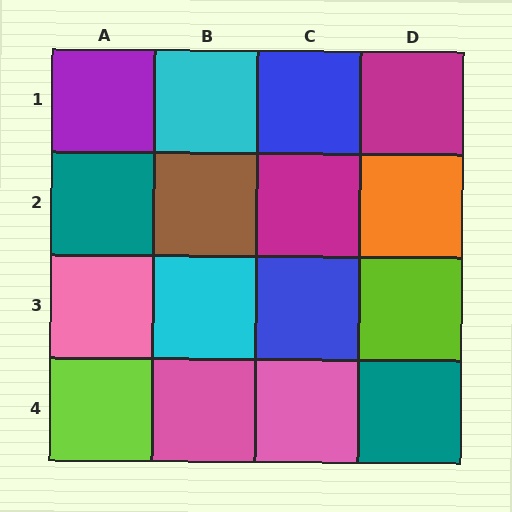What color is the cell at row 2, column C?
Magenta.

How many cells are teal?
2 cells are teal.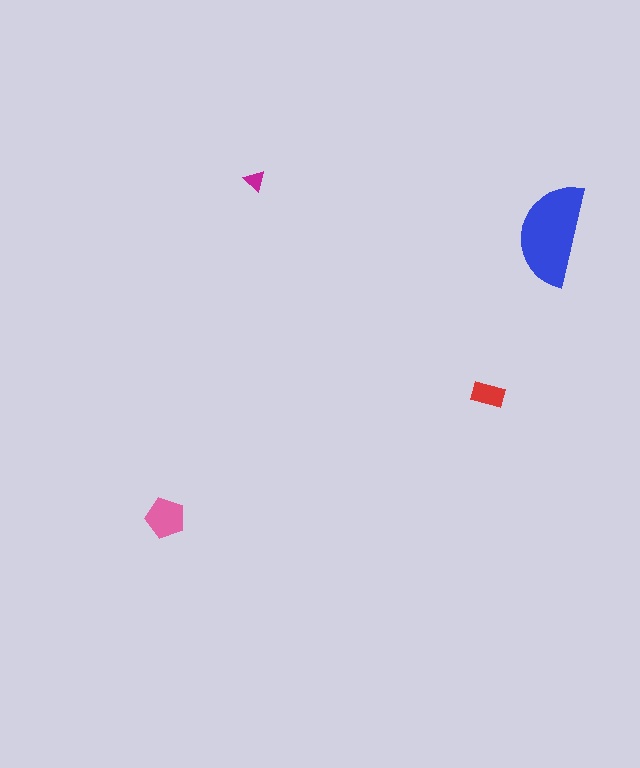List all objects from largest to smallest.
The blue semicircle, the pink pentagon, the red rectangle, the magenta triangle.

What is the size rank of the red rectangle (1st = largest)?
3rd.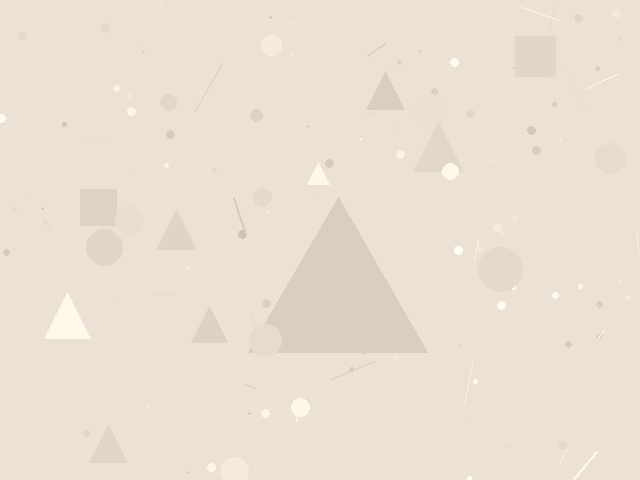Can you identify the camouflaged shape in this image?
The camouflaged shape is a triangle.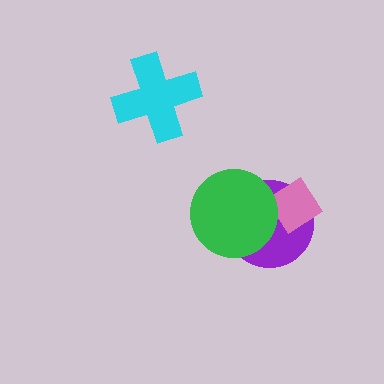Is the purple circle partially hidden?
Yes, it is partially covered by another shape.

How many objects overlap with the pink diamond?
2 objects overlap with the pink diamond.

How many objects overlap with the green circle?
2 objects overlap with the green circle.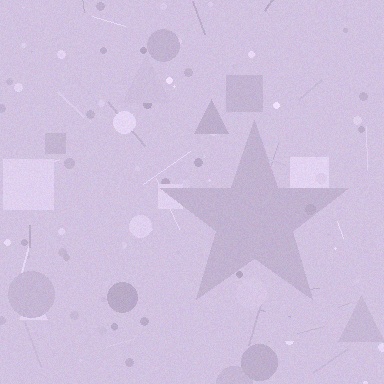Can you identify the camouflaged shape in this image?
The camouflaged shape is a star.